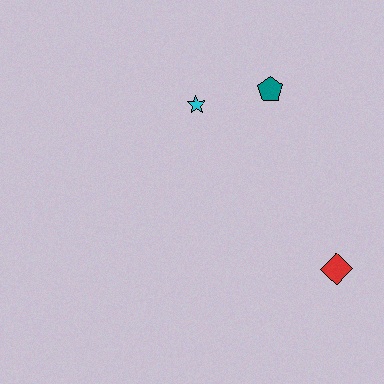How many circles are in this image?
There are no circles.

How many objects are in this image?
There are 3 objects.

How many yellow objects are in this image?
There are no yellow objects.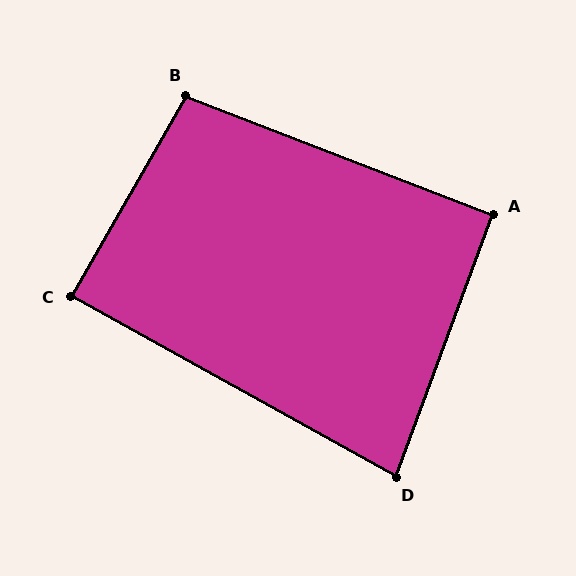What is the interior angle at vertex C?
Approximately 89 degrees (approximately right).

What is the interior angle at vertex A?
Approximately 91 degrees (approximately right).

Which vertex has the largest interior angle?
B, at approximately 99 degrees.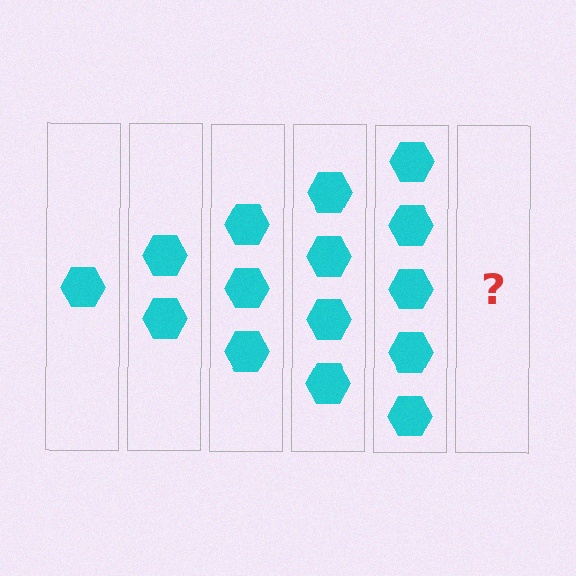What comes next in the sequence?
The next element should be 6 hexagons.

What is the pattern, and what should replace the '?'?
The pattern is that each step adds one more hexagon. The '?' should be 6 hexagons.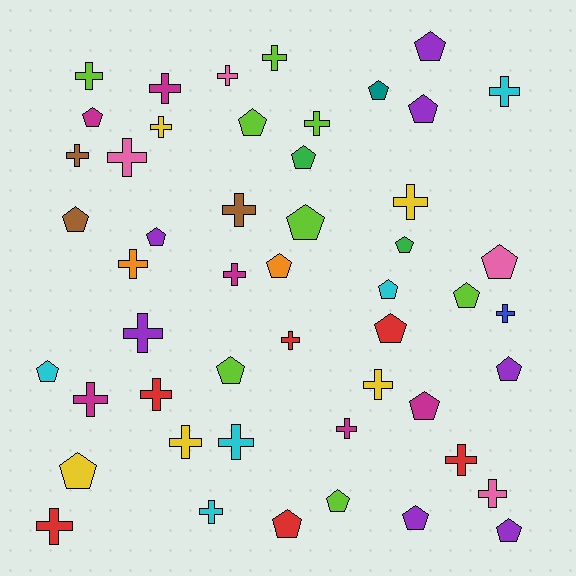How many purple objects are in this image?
There are 7 purple objects.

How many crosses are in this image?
There are 26 crosses.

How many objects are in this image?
There are 50 objects.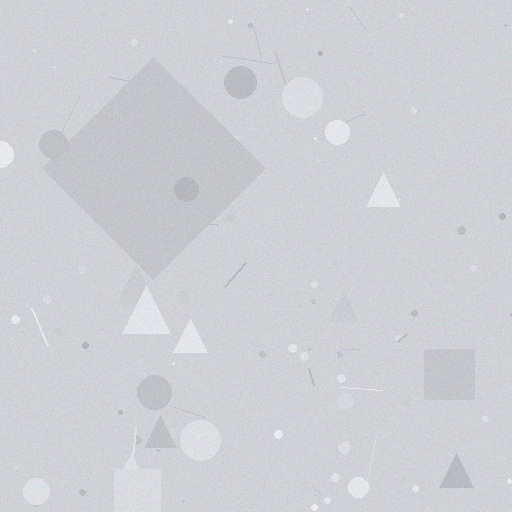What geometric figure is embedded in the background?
A diamond is embedded in the background.